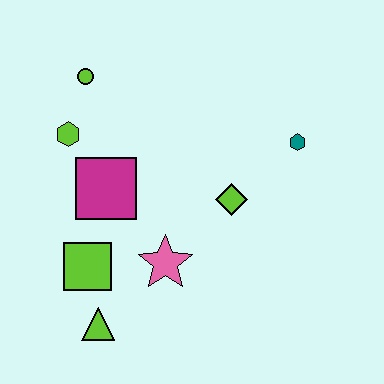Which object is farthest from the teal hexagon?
The lime triangle is farthest from the teal hexagon.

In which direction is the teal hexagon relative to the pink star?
The teal hexagon is to the right of the pink star.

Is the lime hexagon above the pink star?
Yes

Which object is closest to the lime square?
The lime triangle is closest to the lime square.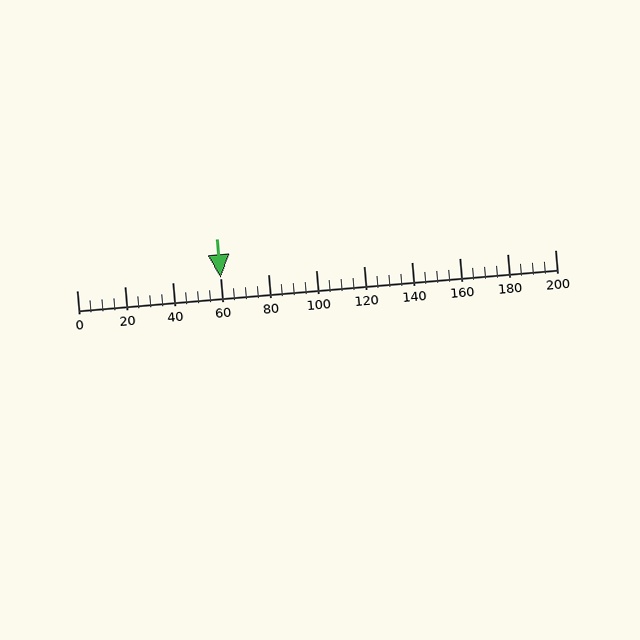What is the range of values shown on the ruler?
The ruler shows values from 0 to 200.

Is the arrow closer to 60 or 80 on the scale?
The arrow is closer to 60.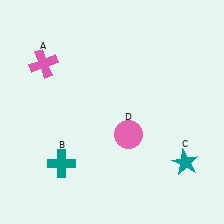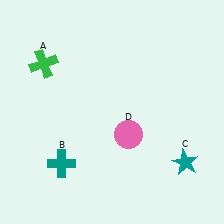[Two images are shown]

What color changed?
The cross (A) changed from pink in Image 1 to green in Image 2.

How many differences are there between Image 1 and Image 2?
There is 1 difference between the two images.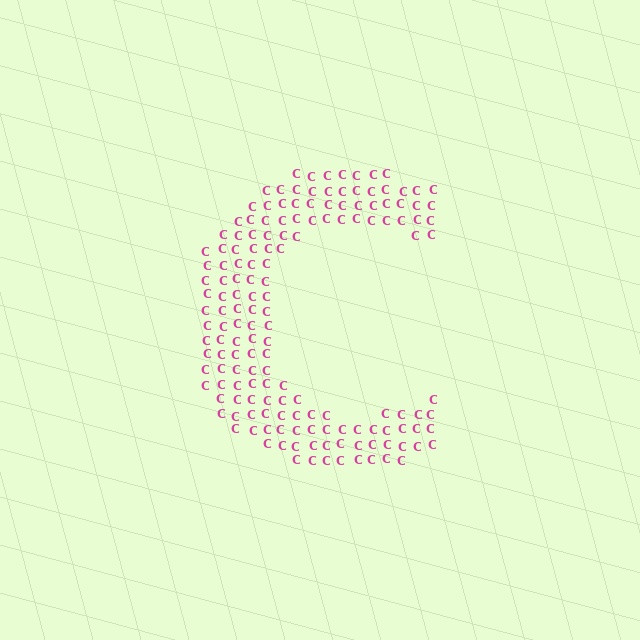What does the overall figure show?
The overall figure shows the letter C.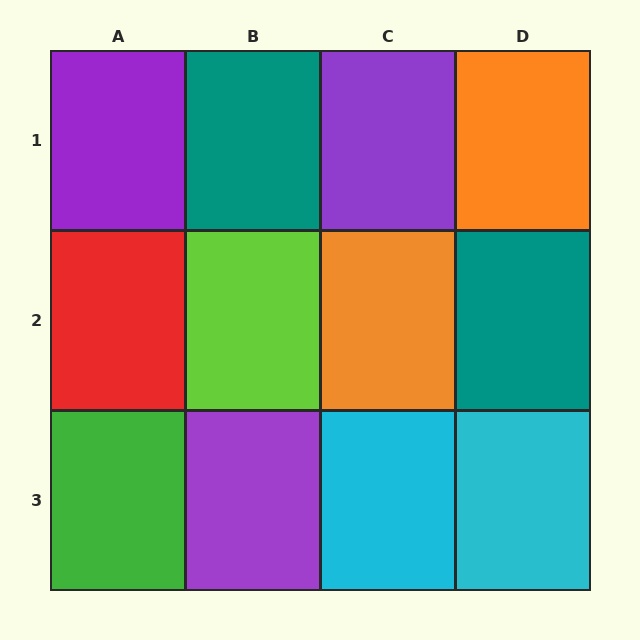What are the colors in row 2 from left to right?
Red, lime, orange, teal.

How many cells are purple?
3 cells are purple.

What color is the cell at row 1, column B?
Teal.